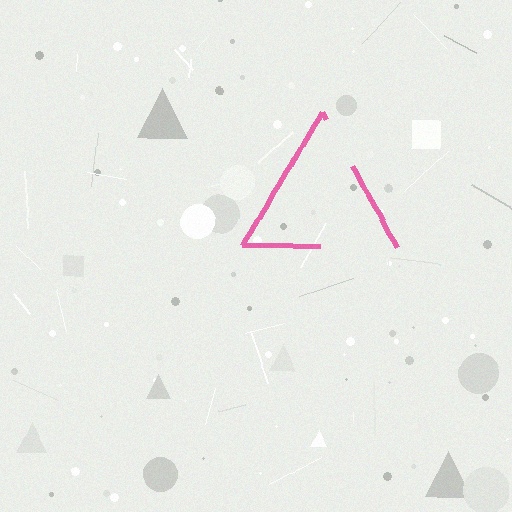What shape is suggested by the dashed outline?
The dashed outline suggests a triangle.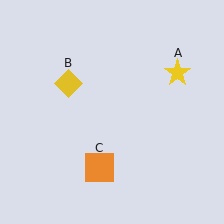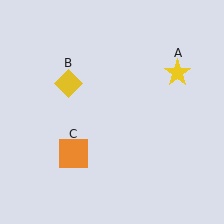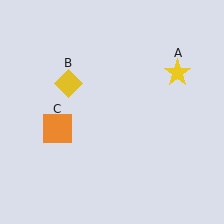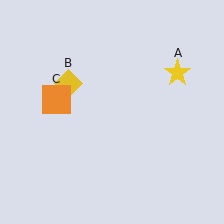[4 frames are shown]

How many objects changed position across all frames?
1 object changed position: orange square (object C).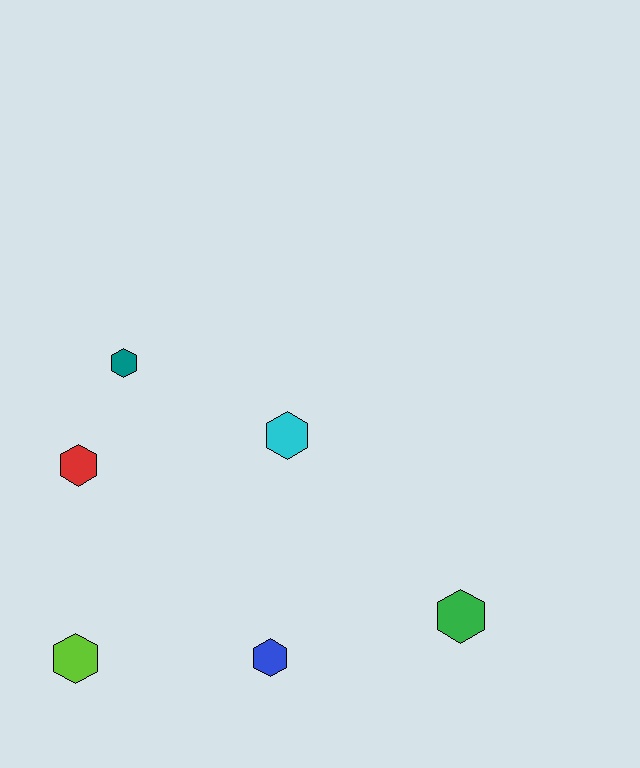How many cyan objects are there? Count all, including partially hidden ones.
There is 1 cyan object.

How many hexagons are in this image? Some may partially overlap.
There are 6 hexagons.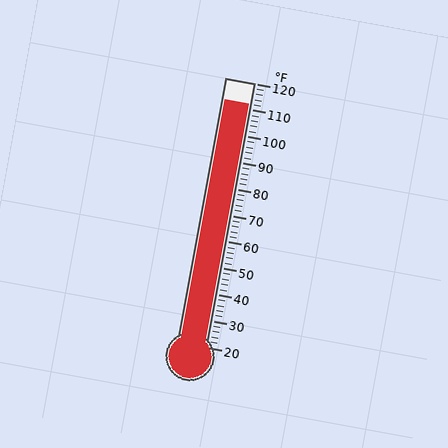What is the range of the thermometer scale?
The thermometer scale ranges from 20°F to 120°F.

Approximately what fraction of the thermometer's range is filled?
The thermometer is filled to approximately 90% of its range.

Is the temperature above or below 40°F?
The temperature is above 40°F.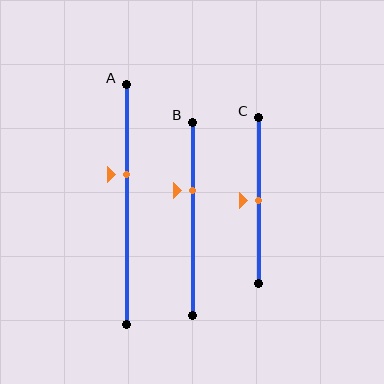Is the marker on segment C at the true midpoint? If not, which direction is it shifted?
Yes, the marker on segment C is at the true midpoint.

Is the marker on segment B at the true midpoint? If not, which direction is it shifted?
No, the marker on segment B is shifted upward by about 15% of the segment length.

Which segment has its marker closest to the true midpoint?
Segment C has its marker closest to the true midpoint.